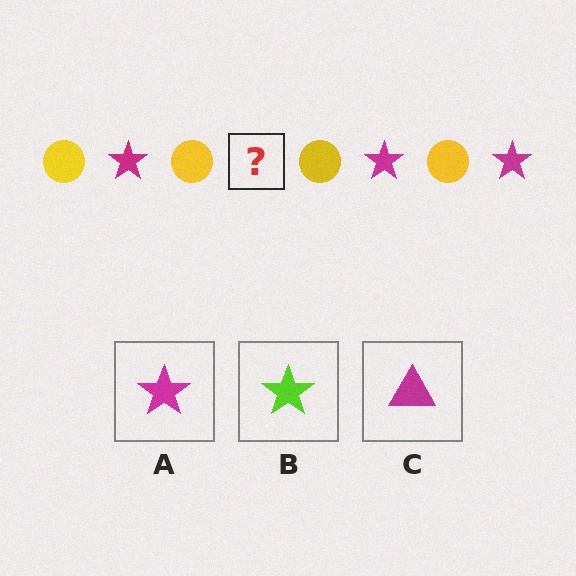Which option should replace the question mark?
Option A.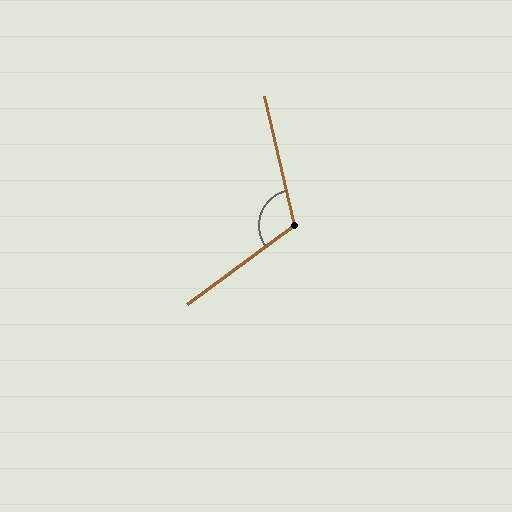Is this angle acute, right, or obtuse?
It is obtuse.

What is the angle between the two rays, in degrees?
Approximately 113 degrees.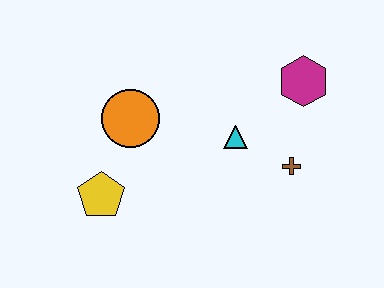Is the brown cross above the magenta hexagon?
No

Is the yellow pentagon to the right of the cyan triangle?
No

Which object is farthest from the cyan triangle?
The yellow pentagon is farthest from the cyan triangle.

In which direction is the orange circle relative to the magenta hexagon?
The orange circle is to the left of the magenta hexagon.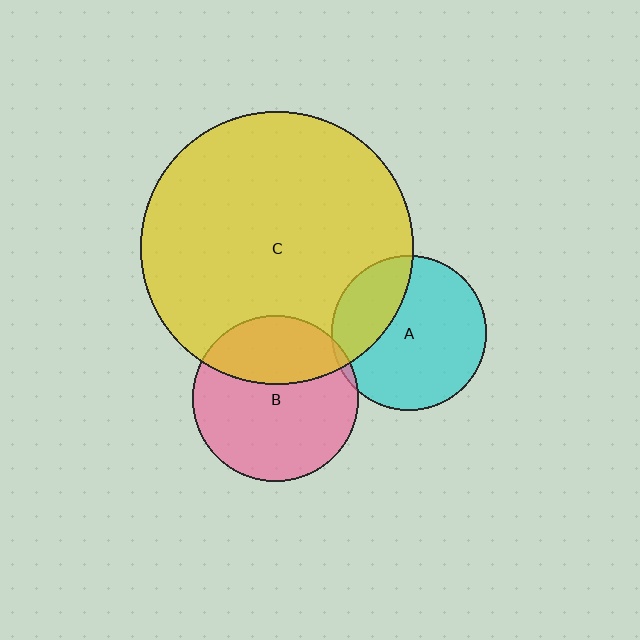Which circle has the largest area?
Circle C (yellow).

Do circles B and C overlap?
Yes.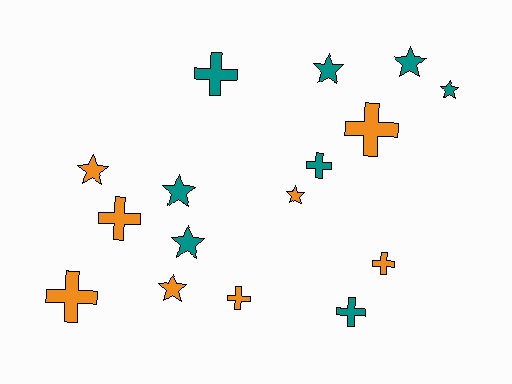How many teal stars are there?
There are 5 teal stars.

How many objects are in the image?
There are 16 objects.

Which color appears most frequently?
Orange, with 8 objects.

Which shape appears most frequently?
Cross, with 8 objects.